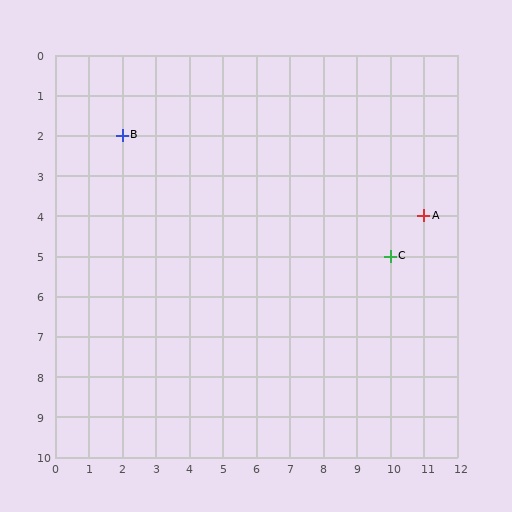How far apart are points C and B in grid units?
Points C and B are 8 columns and 3 rows apart (about 8.5 grid units diagonally).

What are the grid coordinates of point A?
Point A is at grid coordinates (11, 4).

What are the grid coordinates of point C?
Point C is at grid coordinates (10, 5).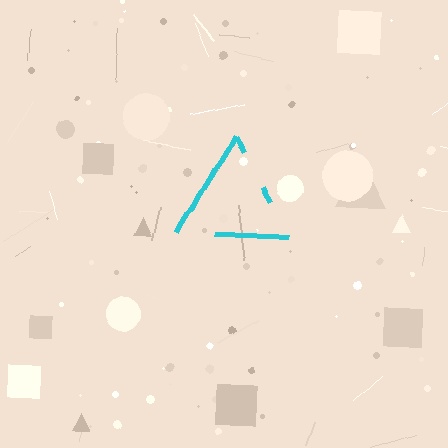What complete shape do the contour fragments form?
The contour fragments form a triangle.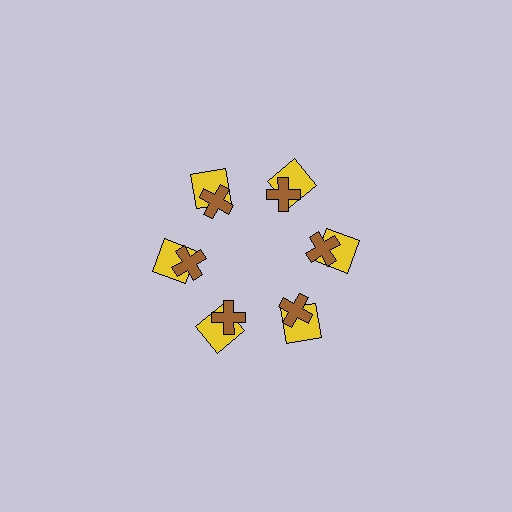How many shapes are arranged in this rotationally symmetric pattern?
There are 12 shapes, arranged in 6 groups of 2.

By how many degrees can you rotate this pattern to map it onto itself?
The pattern maps onto itself every 60 degrees of rotation.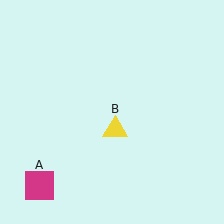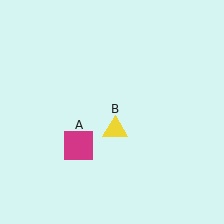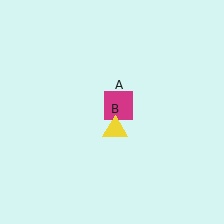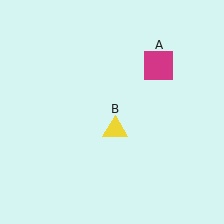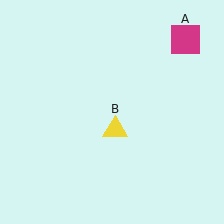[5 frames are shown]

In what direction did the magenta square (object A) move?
The magenta square (object A) moved up and to the right.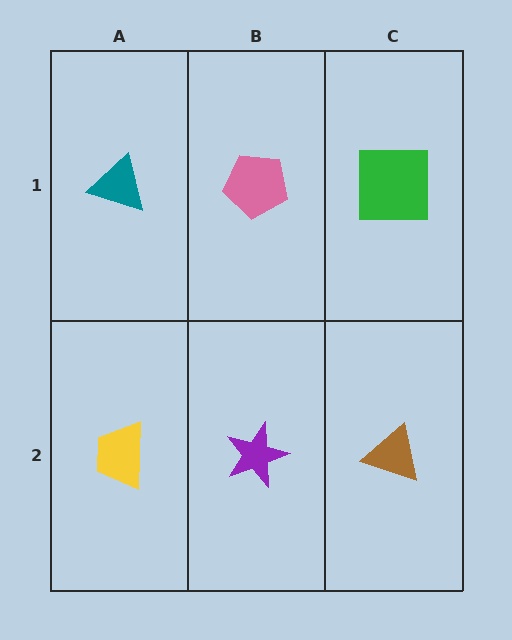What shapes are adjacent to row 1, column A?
A yellow trapezoid (row 2, column A), a pink pentagon (row 1, column B).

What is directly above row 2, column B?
A pink pentagon.